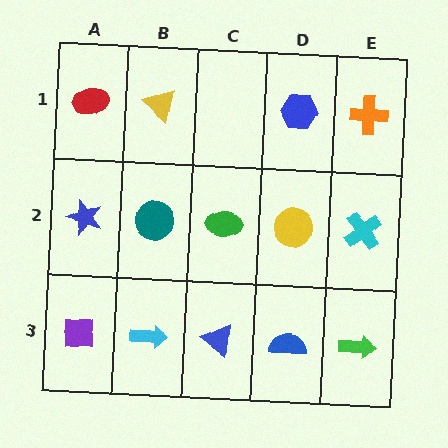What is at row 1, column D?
A blue hexagon.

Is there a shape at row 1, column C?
No, that cell is empty.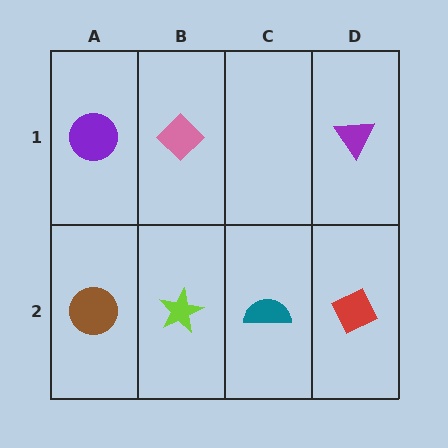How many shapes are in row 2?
4 shapes.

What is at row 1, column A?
A purple circle.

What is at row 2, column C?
A teal semicircle.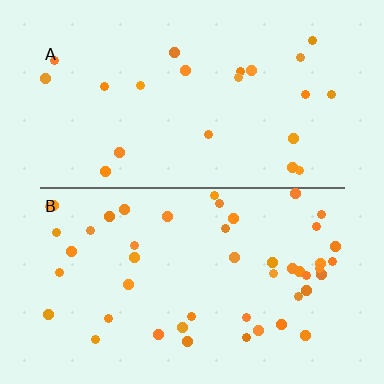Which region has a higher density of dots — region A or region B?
B (the bottom).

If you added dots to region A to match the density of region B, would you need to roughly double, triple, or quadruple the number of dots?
Approximately double.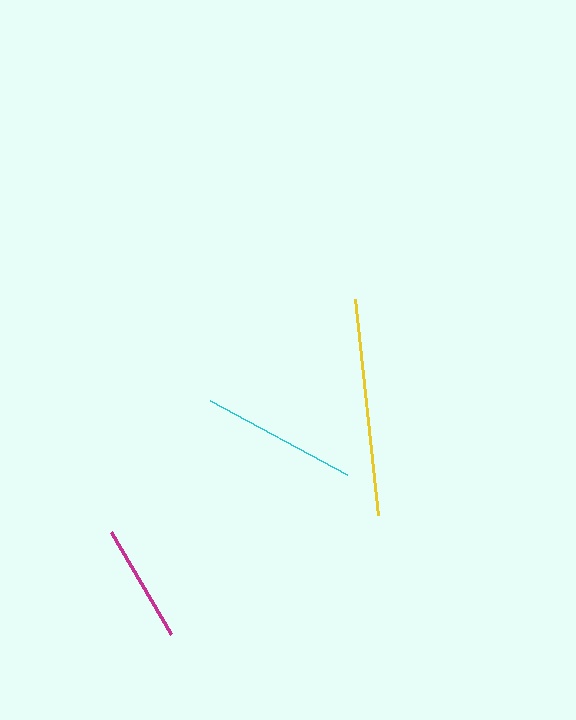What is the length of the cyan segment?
The cyan segment is approximately 156 pixels long.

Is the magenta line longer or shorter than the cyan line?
The cyan line is longer than the magenta line.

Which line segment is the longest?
The yellow line is the longest at approximately 218 pixels.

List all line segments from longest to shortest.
From longest to shortest: yellow, cyan, magenta.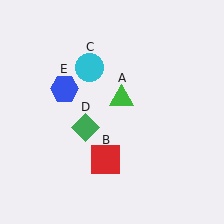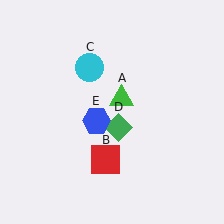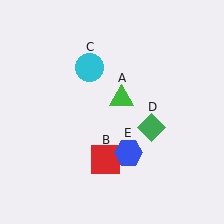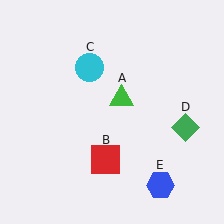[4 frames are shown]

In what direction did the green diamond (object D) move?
The green diamond (object D) moved right.